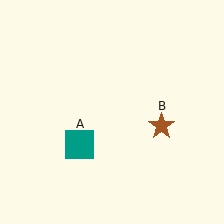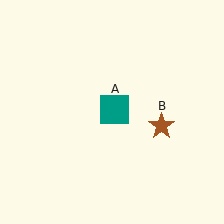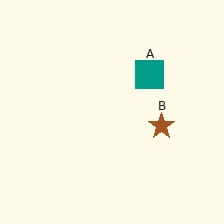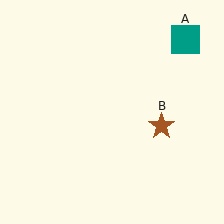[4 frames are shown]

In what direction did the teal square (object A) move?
The teal square (object A) moved up and to the right.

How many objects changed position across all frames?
1 object changed position: teal square (object A).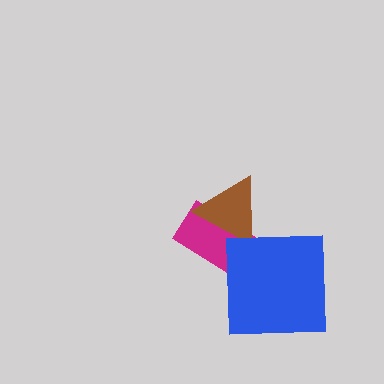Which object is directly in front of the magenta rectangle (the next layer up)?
The brown triangle is directly in front of the magenta rectangle.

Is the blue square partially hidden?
No, no other shape covers it.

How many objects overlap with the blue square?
1 object overlaps with the blue square.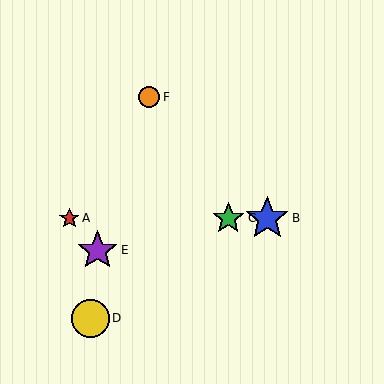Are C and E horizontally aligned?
No, C is at y≈218 and E is at y≈250.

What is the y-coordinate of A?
Object A is at y≈218.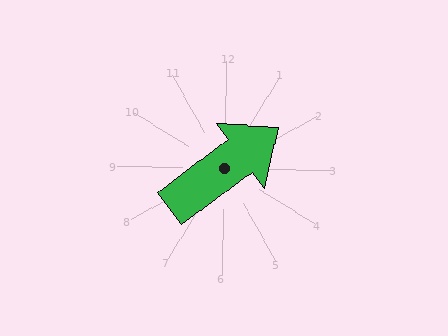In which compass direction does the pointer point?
Northeast.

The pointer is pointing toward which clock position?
Roughly 2 o'clock.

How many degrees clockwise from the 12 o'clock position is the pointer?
Approximately 52 degrees.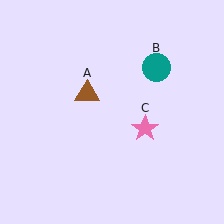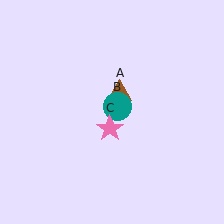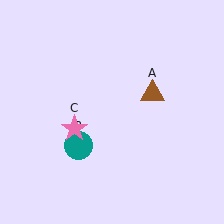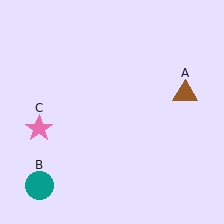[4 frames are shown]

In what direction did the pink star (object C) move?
The pink star (object C) moved left.